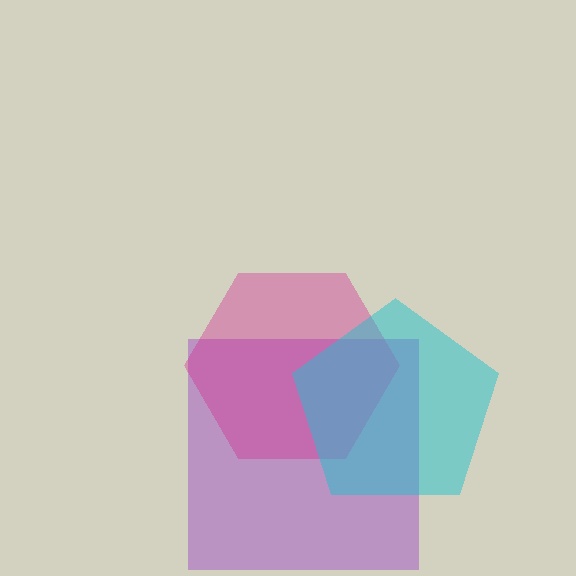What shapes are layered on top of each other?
The layered shapes are: a purple square, a magenta hexagon, a cyan pentagon.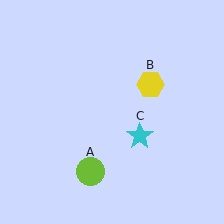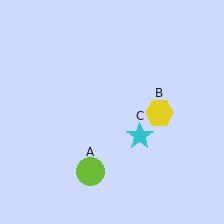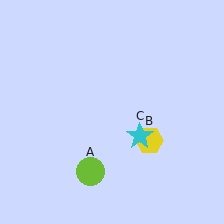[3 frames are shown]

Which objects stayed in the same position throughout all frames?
Lime circle (object A) and cyan star (object C) remained stationary.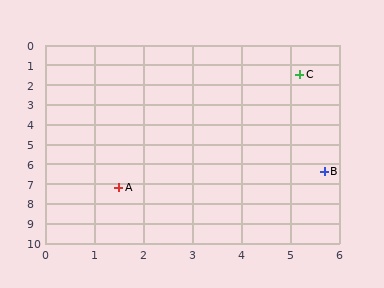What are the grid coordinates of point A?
Point A is at approximately (1.5, 7.2).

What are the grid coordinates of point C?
Point C is at approximately (5.2, 1.5).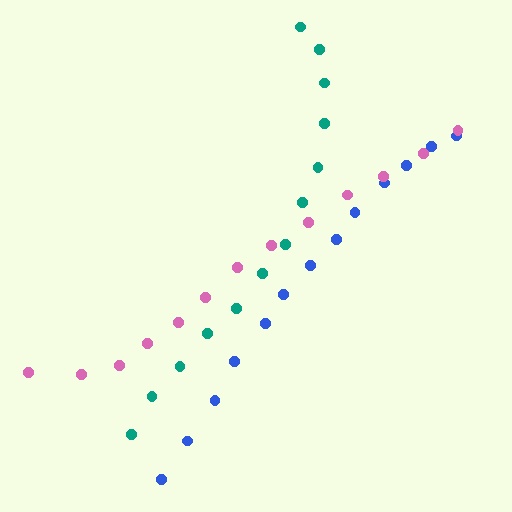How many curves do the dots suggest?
There are 3 distinct paths.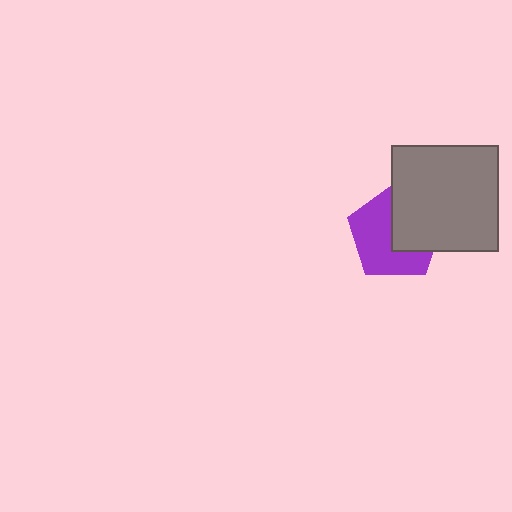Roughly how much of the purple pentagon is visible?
About half of it is visible (roughly 58%).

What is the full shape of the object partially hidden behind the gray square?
The partially hidden object is a purple pentagon.